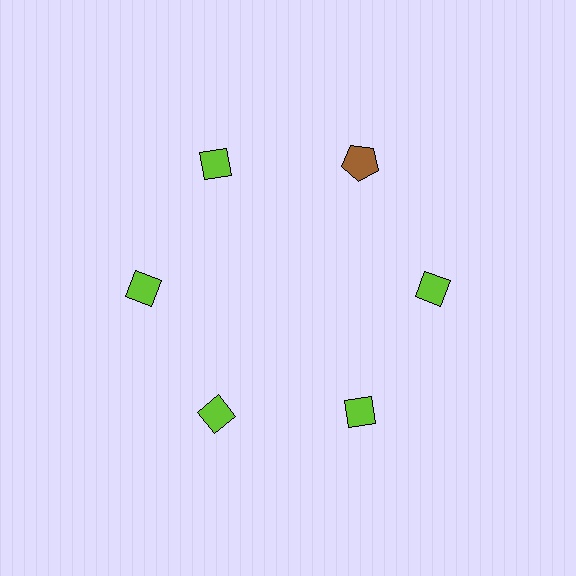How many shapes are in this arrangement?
There are 6 shapes arranged in a ring pattern.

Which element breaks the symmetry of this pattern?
The brown pentagon at roughly the 1 o'clock position breaks the symmetry. All other shapes are lime diamonds.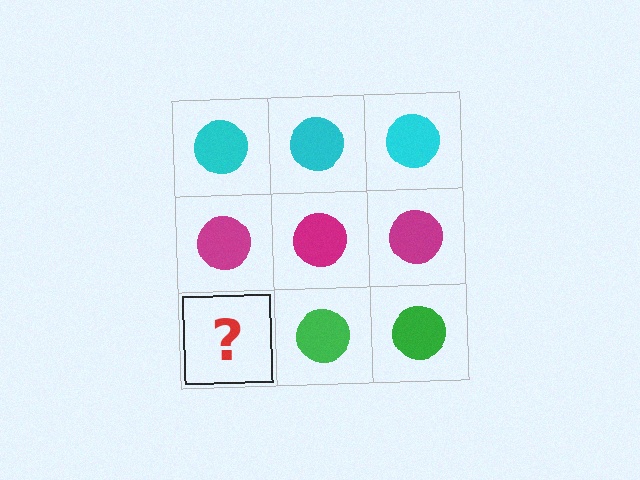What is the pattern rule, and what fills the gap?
The rule is that each row has a consistent color. The gap should be filled with a green circle.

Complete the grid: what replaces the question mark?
The question mark should be replaced with a green circle.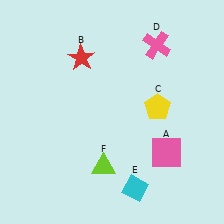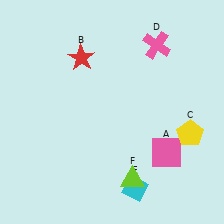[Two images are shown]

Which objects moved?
The objects that moved are: the yellow pentagon (C), the lime triangle (F).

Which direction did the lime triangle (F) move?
The lime triangle (F) moved right.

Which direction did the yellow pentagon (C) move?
The yellow pentagon (C) moved right.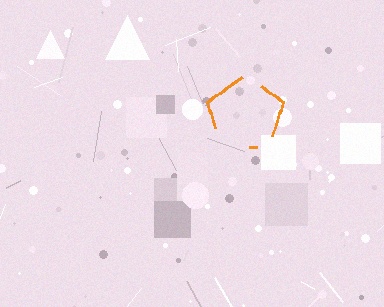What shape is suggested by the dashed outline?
The dashed outline suggests a pentagon.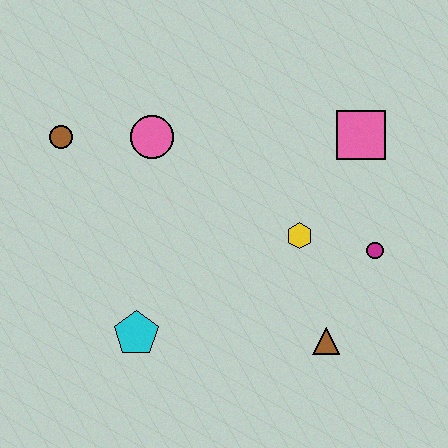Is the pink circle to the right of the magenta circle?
No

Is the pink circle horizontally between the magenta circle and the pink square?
No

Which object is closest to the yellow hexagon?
The magenta circle is closest to the yellow hexagon.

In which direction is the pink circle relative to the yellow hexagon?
The pink circle is to the left of the yellow hexagon.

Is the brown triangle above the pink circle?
No